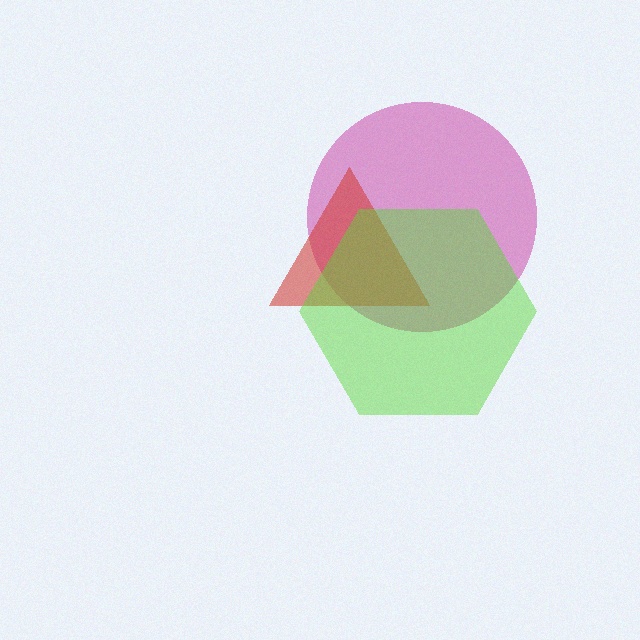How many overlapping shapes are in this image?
There are 3 overlapping shapes in the image.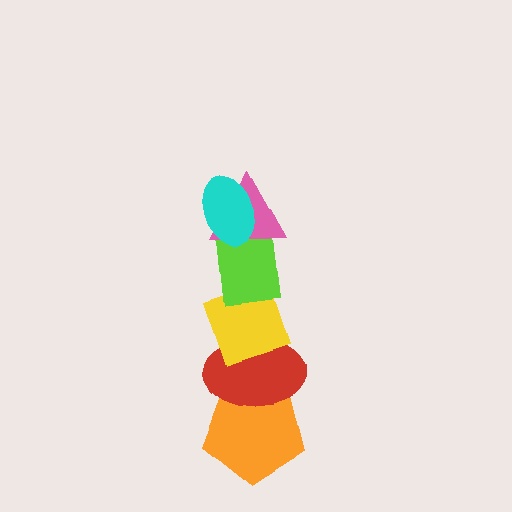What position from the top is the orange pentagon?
The orange pentagon is 6th from the top.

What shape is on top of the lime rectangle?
The pink triangle is on top of the lime rectangle.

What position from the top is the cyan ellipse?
The cyan ellipse is 1st from the top.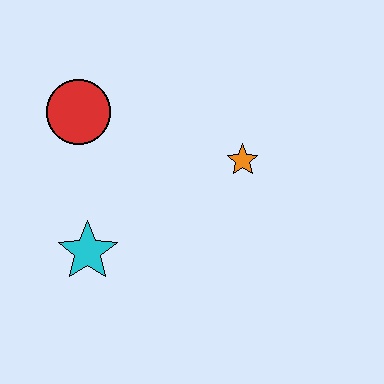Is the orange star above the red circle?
No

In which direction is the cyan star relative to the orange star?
The cyan star is to the left of the orange star.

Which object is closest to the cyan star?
The red circle is closest to the cyan star.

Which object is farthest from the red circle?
The orange star is farthest from the red circle.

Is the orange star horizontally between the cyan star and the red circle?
No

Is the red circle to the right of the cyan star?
No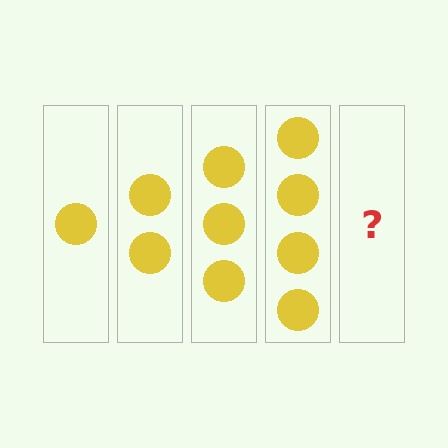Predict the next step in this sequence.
The next step is 5 circles.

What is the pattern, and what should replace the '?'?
The pattern is that each step adds one more circle. The '?' should be 5 circles.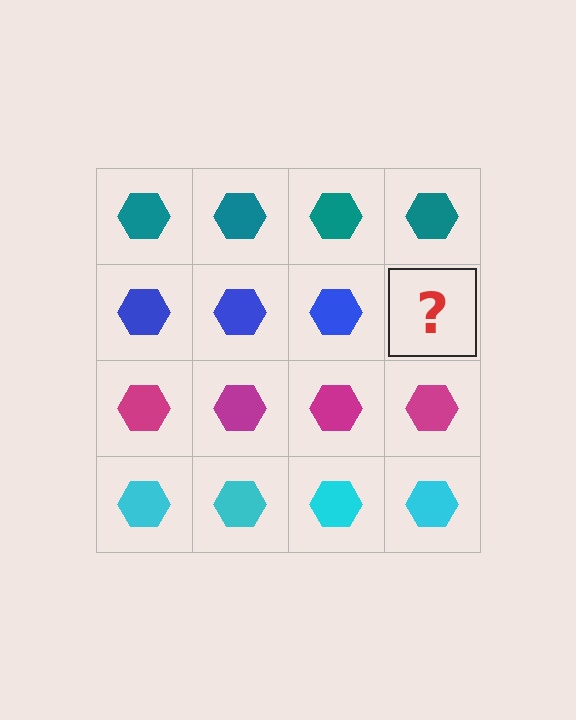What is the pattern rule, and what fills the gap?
The rule is that each row has a consistent color. The gap should be filled with a blue hexagon.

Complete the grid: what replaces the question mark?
The question mark should be replaced with a blue hexagon.